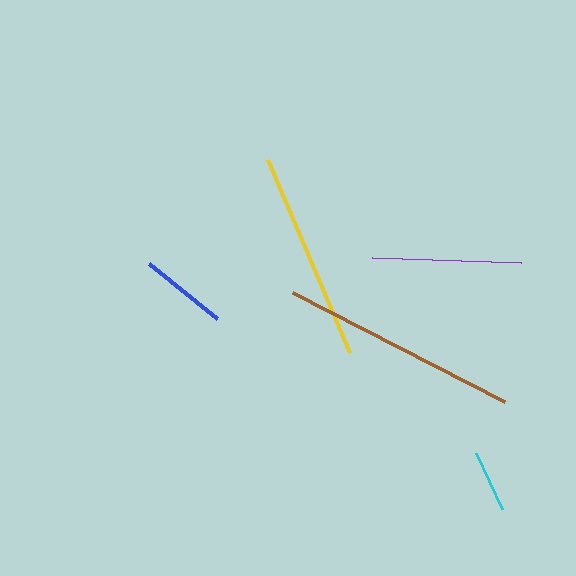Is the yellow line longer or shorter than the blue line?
The yellow line is longer than the blue line.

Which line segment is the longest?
The brown line is the longest at approximately 238 pixels.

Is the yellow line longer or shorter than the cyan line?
The yellow line is longer than the cyan line.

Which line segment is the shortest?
The cyan line is the shortest at approximately 61 pixels.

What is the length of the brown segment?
The brown segment is approximately 238 pixels long.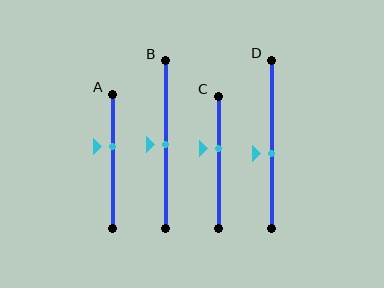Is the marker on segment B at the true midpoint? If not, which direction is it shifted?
Yes, the marker on segment B is at the true midpoint.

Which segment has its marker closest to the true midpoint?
Segment B has its marker closest to the true midpoint.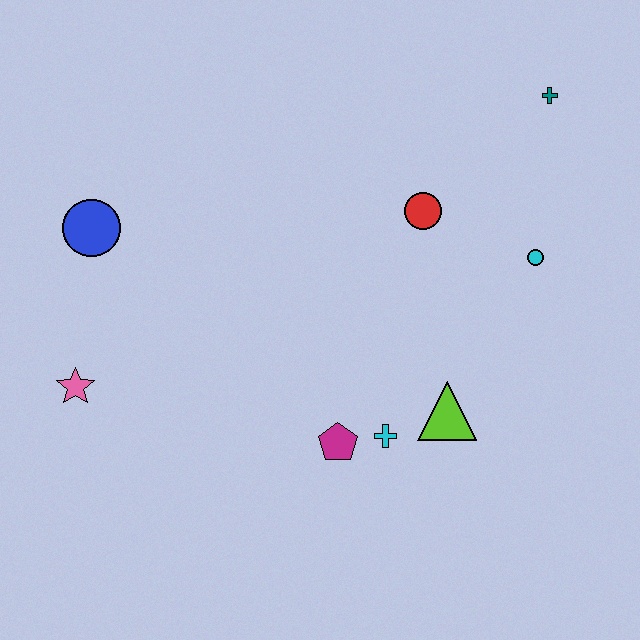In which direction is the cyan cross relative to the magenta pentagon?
The cyan cross is to the right of the magenta pentagon.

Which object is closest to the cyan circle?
The red circle is closest to the cyan circle.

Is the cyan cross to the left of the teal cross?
Yes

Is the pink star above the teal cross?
No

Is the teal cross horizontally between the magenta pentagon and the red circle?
No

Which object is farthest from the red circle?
The pink star is farthest from the red circle.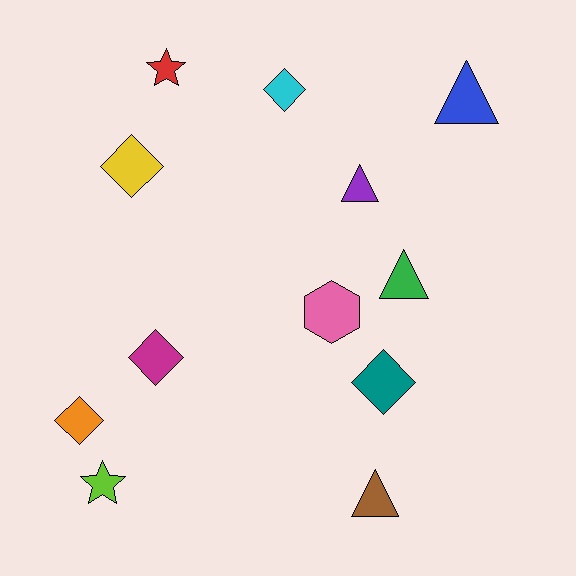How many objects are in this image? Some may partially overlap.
There are 12 objects.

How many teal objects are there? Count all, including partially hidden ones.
There is 1 teal object.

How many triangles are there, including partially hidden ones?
There are 4 triangles.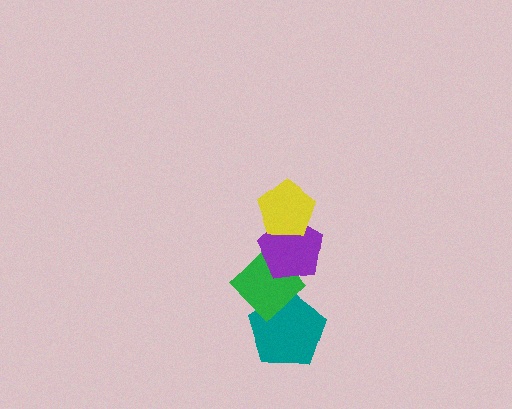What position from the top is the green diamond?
The green diamond is 3rd from the top.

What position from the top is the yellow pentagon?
The yellow pentagon is 1st from the top.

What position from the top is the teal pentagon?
The teal pentagon is 4th from the top.